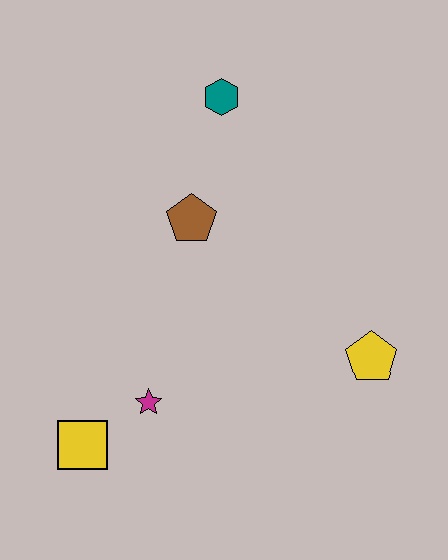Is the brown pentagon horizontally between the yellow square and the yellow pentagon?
Yes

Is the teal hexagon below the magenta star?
No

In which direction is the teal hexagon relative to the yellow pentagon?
The teal hexagon is above the yellow pentagon.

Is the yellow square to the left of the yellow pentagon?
Yes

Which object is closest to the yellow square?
The magenta star is closest to the yellow square.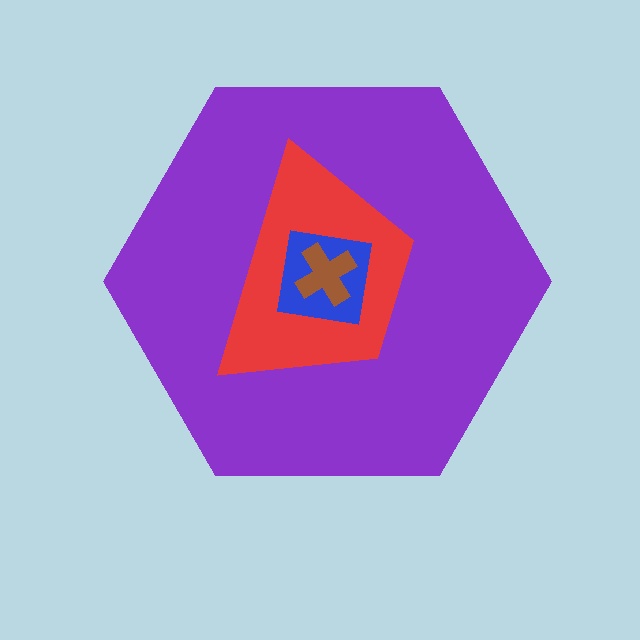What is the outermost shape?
The purple hexagon.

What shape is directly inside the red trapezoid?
The blue square.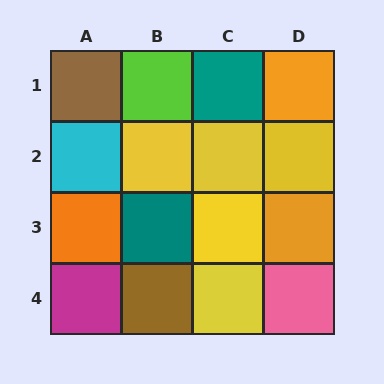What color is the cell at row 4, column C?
Yellow.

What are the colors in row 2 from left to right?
Cyan, yellow, yellow, yellow.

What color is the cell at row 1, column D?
Orange.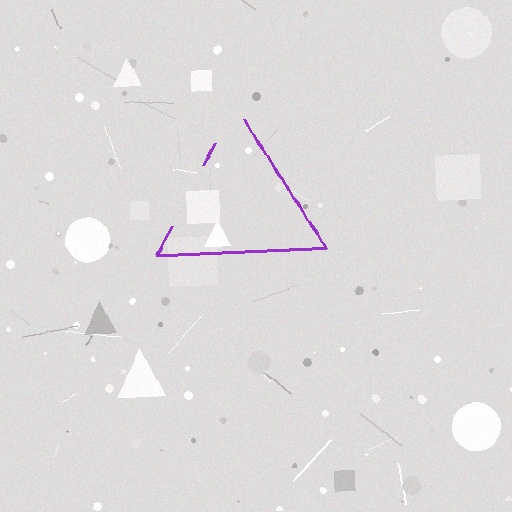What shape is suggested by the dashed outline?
The dashed outline suggests a triangle.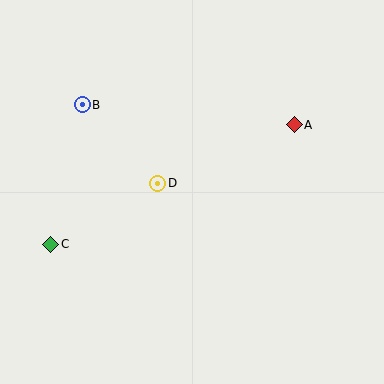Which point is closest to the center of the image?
Point D at (158, 183) is closest to the center.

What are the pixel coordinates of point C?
Point C is at (51, 244).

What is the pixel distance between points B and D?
The distance between B and D is 109 pixels.